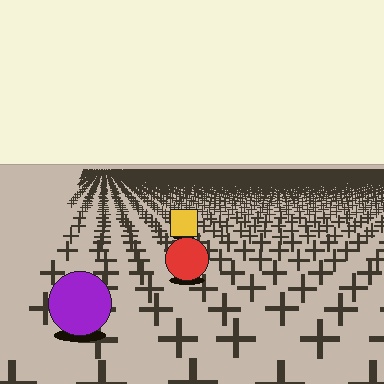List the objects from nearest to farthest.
From nearest to farthest: the purple circle, the red circle, the yellow square.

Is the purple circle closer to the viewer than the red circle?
Yes. The purple circle is closer — you can tell from the texture gradient: the ground texture is coarser near it.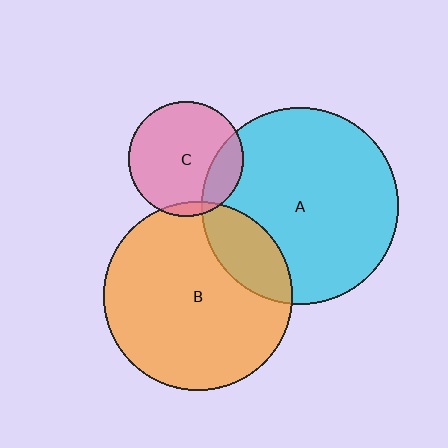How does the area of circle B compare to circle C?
Approximately 2.7 times.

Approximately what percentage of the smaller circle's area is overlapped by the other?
Approximately 20%.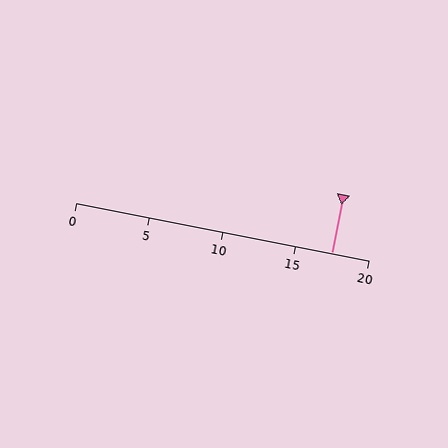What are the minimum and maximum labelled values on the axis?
The axis runs from 0 to 20.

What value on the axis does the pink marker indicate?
The marker indicates approximately 17.5.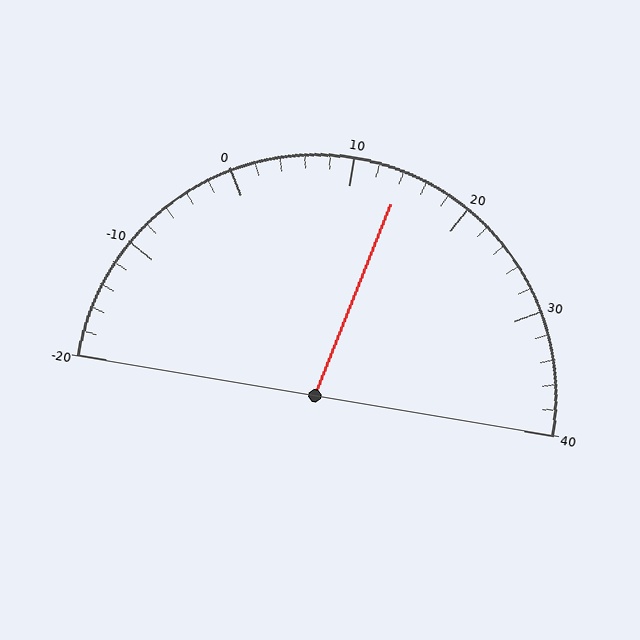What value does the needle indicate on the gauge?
The needle indicates approximately 14.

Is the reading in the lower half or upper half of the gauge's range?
The reading is in the upper half of the range (-20 to 40).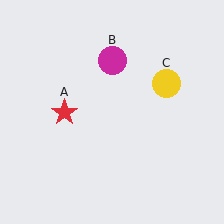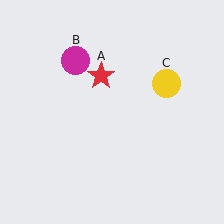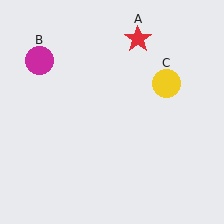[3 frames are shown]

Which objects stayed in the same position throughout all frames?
Yellow circle (object C) remained stationary.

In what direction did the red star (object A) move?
The red star (object A) moved up and to the right.